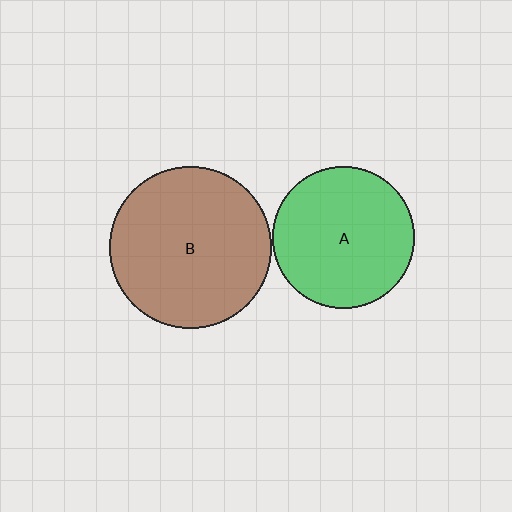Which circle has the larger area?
Circle B (brown).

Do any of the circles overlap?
No, none of the circles overlap.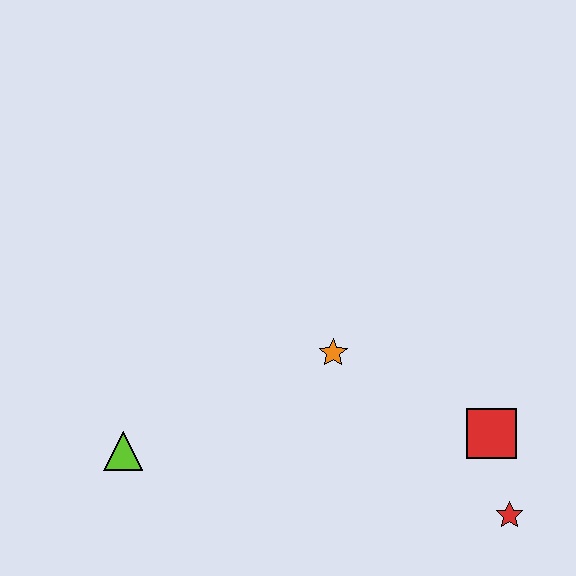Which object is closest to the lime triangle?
The orange star is closest to the lime triangle.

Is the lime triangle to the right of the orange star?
No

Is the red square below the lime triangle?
No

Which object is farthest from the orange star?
The red star is farthest from the orange star.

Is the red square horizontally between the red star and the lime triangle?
Yes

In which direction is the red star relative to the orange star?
The red star is to the right of the orange star.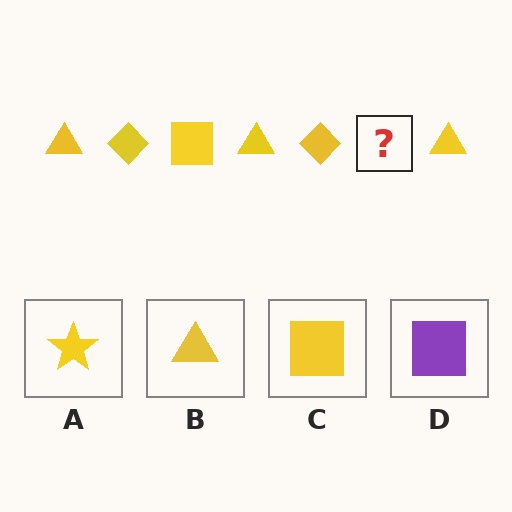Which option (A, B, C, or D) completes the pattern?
C.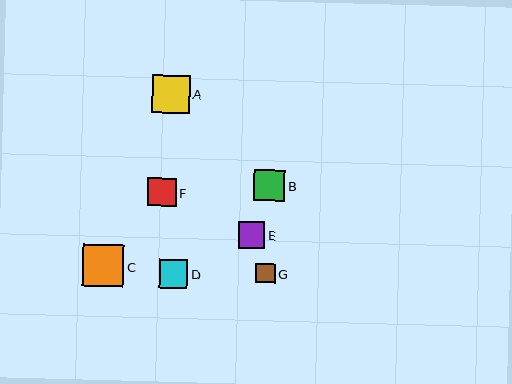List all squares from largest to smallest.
From largest to smallest: C, A, B, D, F, E, G.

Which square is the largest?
Square C is the largest with a size of approximately 42 pixels.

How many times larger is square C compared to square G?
Square C is approximately 2.2 times the size of square G.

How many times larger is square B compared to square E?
Square B is approximately 1.1 times the size of square E.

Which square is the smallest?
Square G is the smallest with a size of approximately 19 pixels.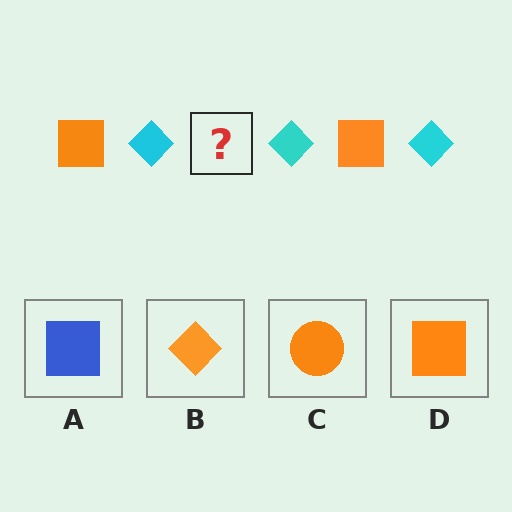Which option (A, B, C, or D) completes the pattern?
D.